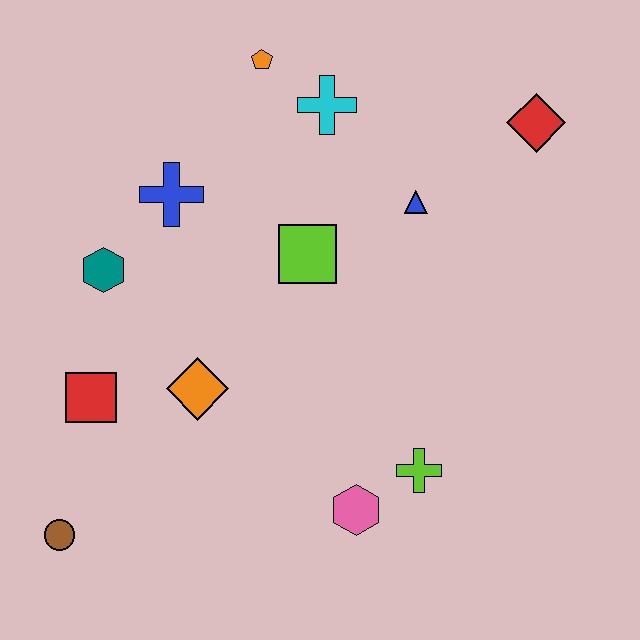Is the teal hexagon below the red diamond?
Yes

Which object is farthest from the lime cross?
The orange pentagon is farthest from the lime cross.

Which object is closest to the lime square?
The blue triangle is closest to the lime square.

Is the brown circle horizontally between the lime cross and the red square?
No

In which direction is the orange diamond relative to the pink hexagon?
The orange diamond is to the left of the pink hexagon.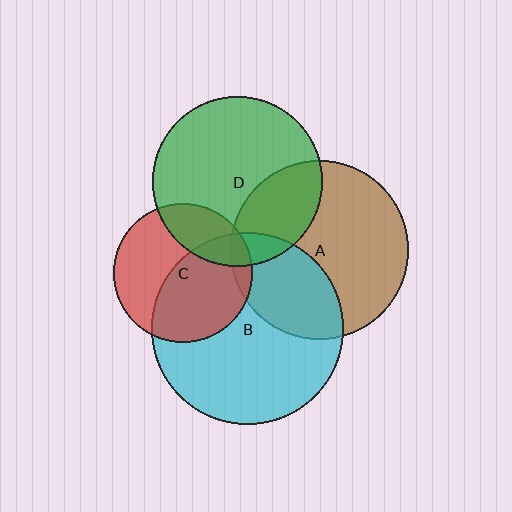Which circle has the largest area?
Circle B (cyan).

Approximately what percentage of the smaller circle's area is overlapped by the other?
Approximately 50%.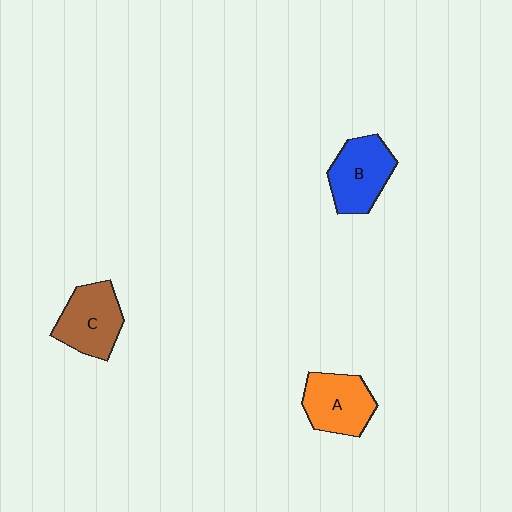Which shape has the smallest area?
Shape A (orange).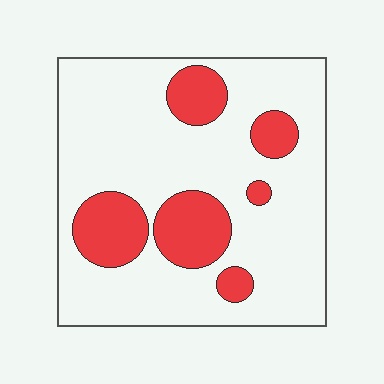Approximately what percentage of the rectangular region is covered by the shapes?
Approximately 20%.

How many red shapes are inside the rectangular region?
6.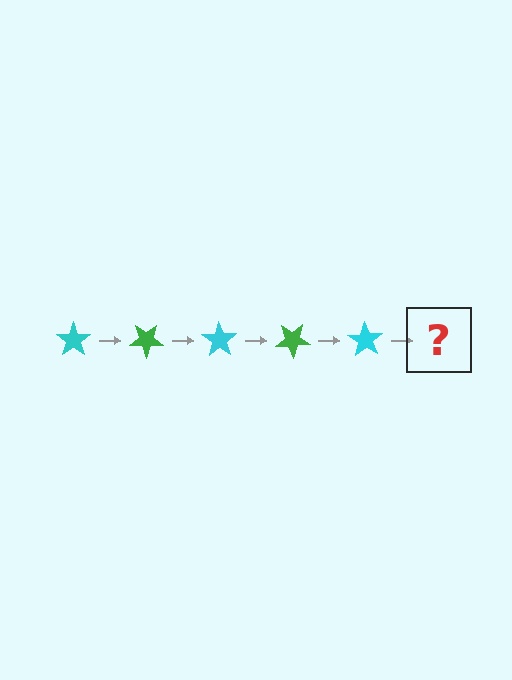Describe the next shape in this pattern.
It should be a green star, rotated 175 degrees from the start.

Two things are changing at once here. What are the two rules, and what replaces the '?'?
The two rules are that it rotates 35 degrees each step and the color cycles through cyan and green. The '?' should be a green star, rotated 175 degrees from the start.